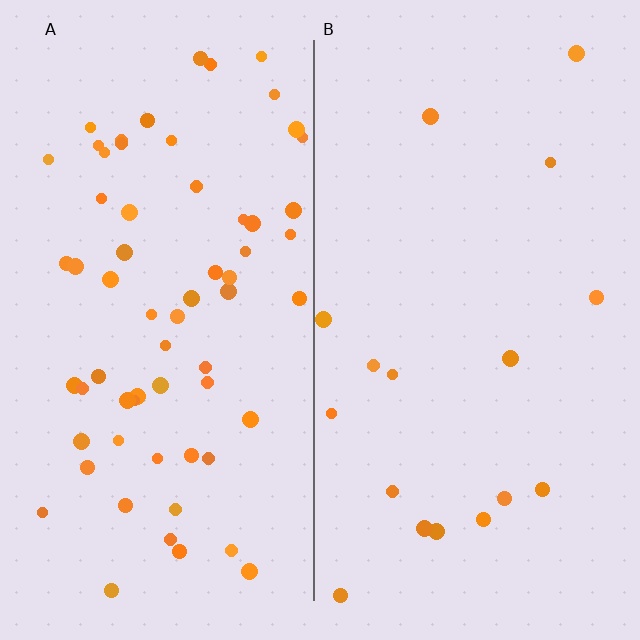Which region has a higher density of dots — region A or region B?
A (the left).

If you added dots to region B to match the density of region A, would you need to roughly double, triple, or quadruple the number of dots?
Approximately quadruple.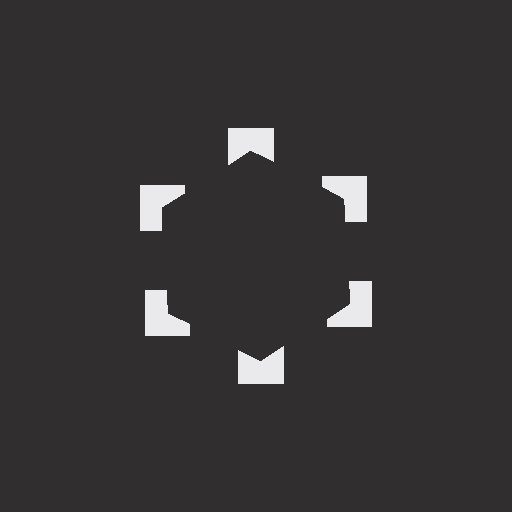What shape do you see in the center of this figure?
An illusory hexagon — its edges are inferred from the aligned wedge cuts in the notched squares, not physically drawn.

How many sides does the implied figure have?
6 sides.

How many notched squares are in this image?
There are 6 — one at each vertex of the illusory hexagon.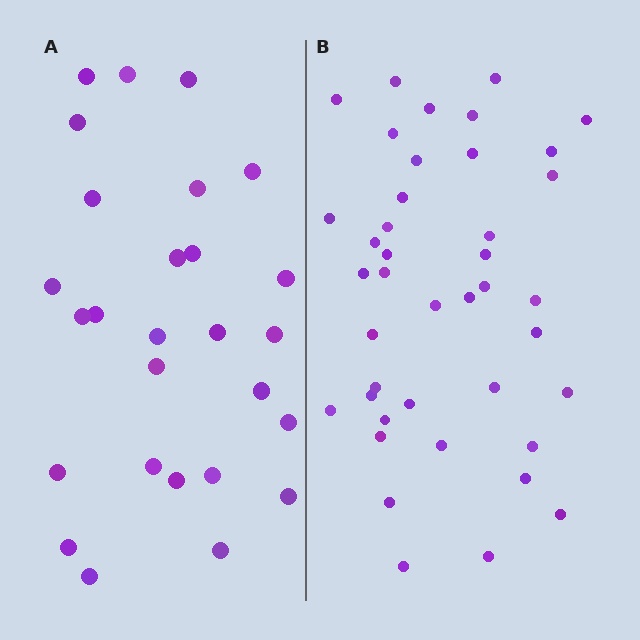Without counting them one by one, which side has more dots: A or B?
Region B (the right region) has more dots.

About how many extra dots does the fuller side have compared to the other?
Region B has approximately 15 more dots than region A.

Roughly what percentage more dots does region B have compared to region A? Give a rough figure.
About 50% more.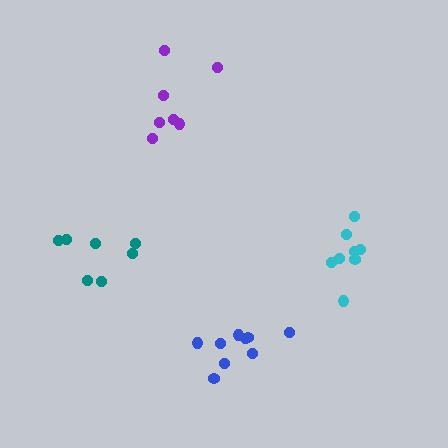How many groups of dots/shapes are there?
There are 4 groups.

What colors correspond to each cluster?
The clusters are colored: teal, cyan, purple, blue.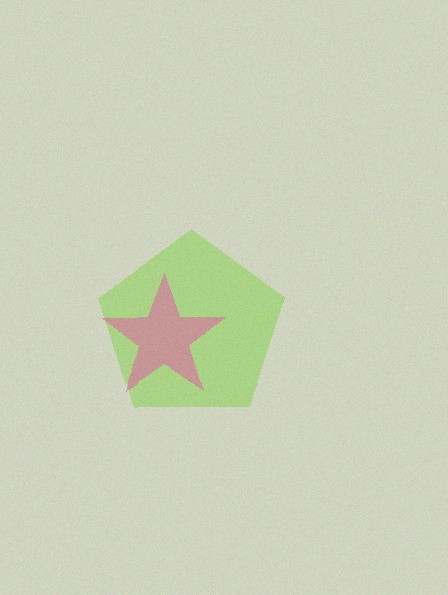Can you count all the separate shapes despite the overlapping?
Yes, there are 2 separate shapes.